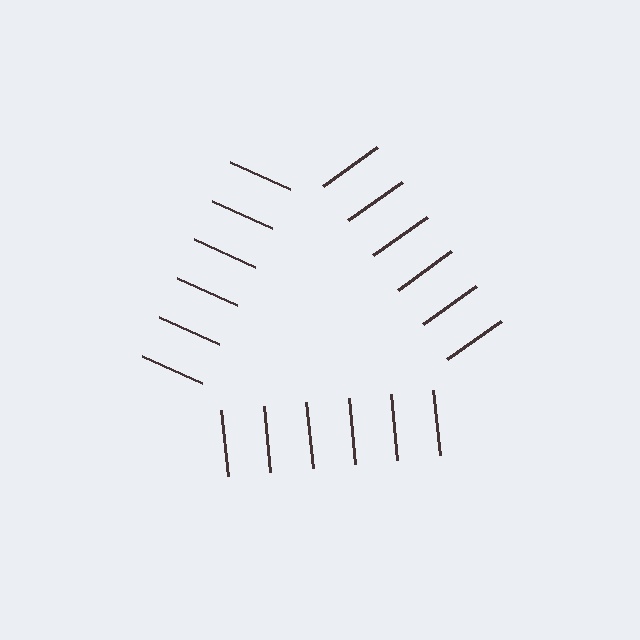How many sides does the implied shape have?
3 sides — the line-ends trace a triangle.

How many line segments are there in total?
18 — 6 along each of the 3 edges.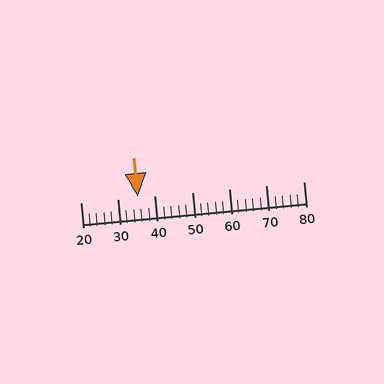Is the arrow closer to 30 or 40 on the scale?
The arrow is closer to 40.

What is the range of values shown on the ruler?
The ruler shows values from 20 to 80.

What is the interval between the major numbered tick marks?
The major tick marks are spaced 10 units apart.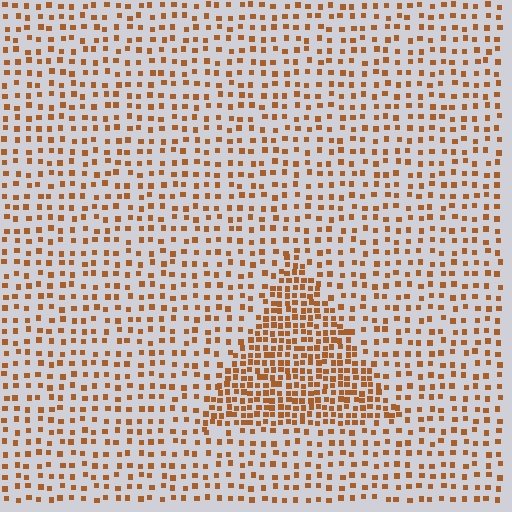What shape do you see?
I see a triangle.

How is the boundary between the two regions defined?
The boundary is defined by a change in element density (approximately 2.2x ratio). All elements are the same color, size, and shape.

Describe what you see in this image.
The image contains small brown elements arranged at two different densities. A triangle-shaped region is visible where the elements are more densely packed than the surrounding area.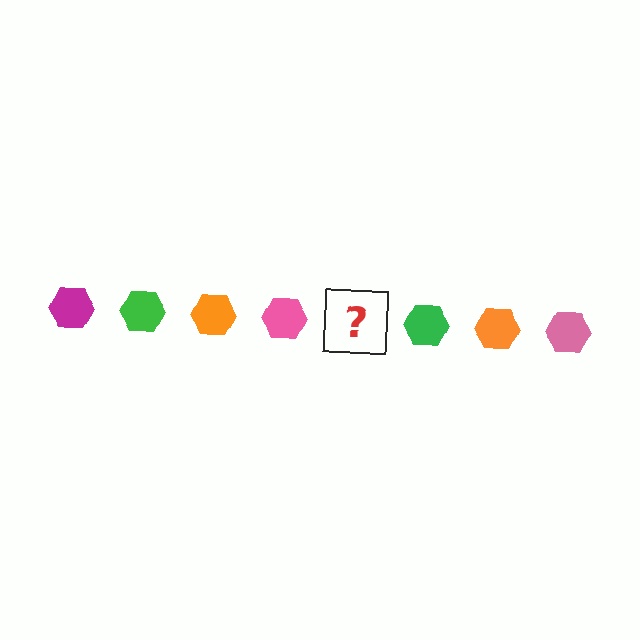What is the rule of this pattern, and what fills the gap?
The rule is that the pattern cycles through magenta, green, orange, pink hexagons. The gap should be filled with a magenta hexagon.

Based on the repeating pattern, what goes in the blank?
The blank should be a magenta hexagon.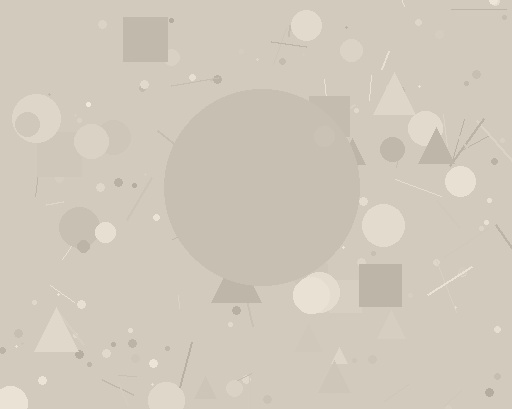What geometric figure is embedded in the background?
A circle is embedded in the background.